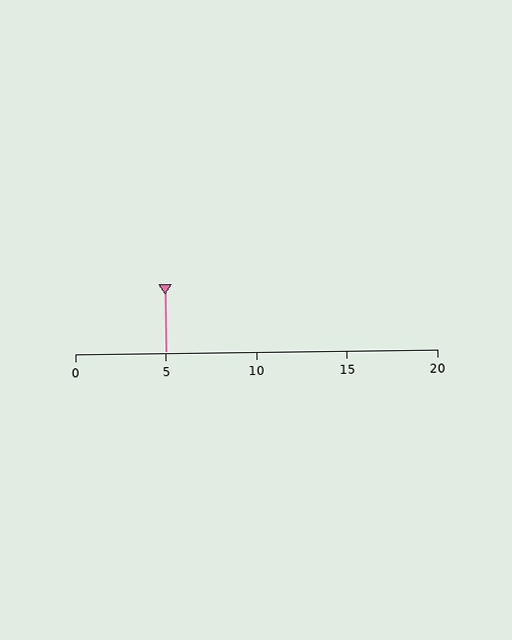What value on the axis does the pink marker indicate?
The marker indicates approximately 5.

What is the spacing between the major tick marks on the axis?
The major ticks are spaced 5 apart.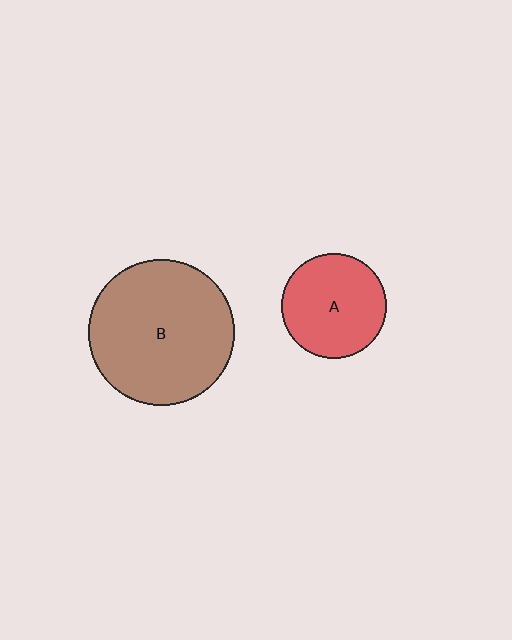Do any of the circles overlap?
No, none of the circles overlap.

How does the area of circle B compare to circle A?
Approximately 1.9 times.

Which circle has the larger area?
Circle B (brown).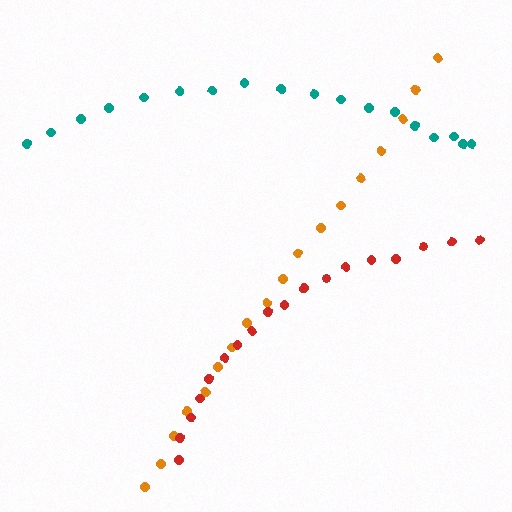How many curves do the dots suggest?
There are 3 distinct paths.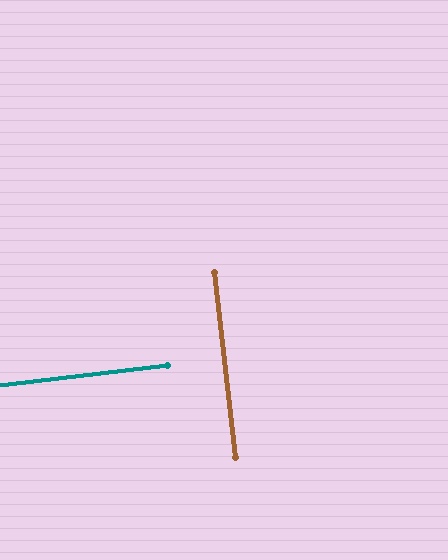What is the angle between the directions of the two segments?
Approximately 90 degrees.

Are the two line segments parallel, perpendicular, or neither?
Perpendicular — they meet at approximately 90°.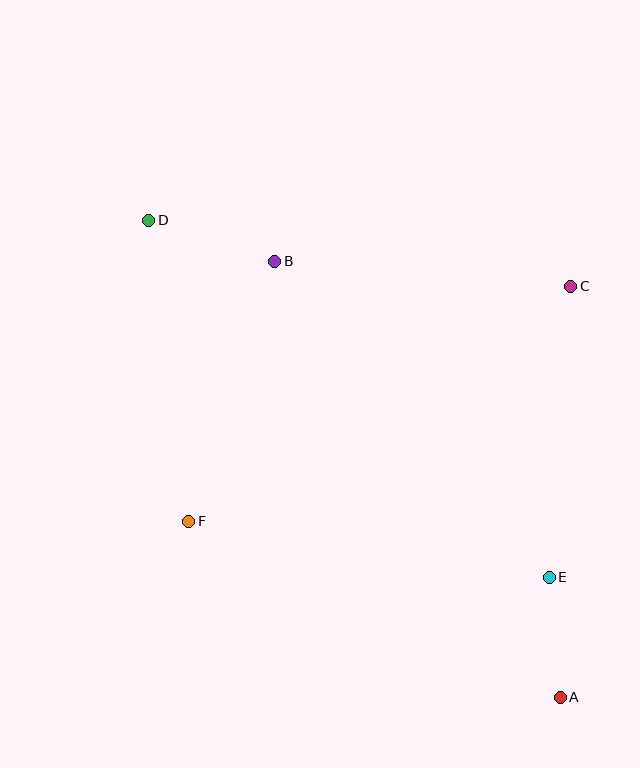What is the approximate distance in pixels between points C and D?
The distance between C and D is approximately 427 pixels.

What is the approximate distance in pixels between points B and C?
The distance between B and C is approximately 297 pixels.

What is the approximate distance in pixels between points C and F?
The distance between C and F is approximately 449 pixels.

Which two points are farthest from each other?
Points A and D are farthest from each other.